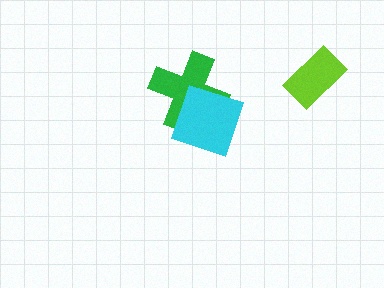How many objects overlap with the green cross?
1 object overlaps with the green cross.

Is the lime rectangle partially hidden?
No, no other shape covers it.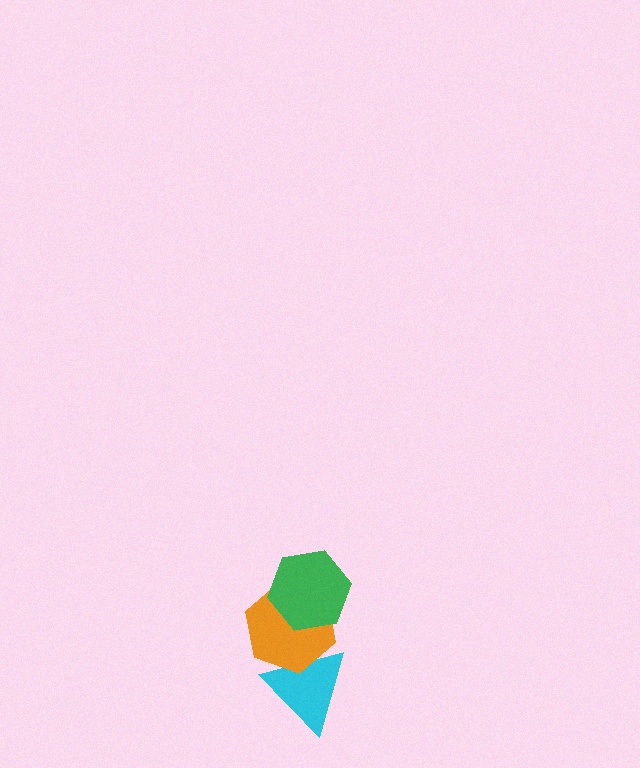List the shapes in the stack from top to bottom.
From top to bottom: the green hexagon, the orange hexagon, the cyan triangle.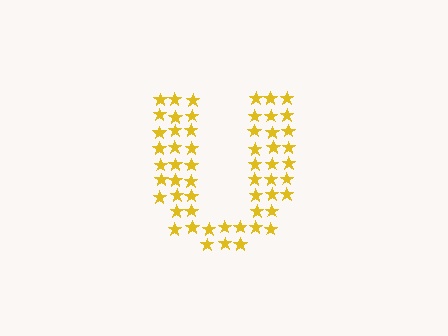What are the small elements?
The small elements are stars.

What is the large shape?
The large shape is the letter U.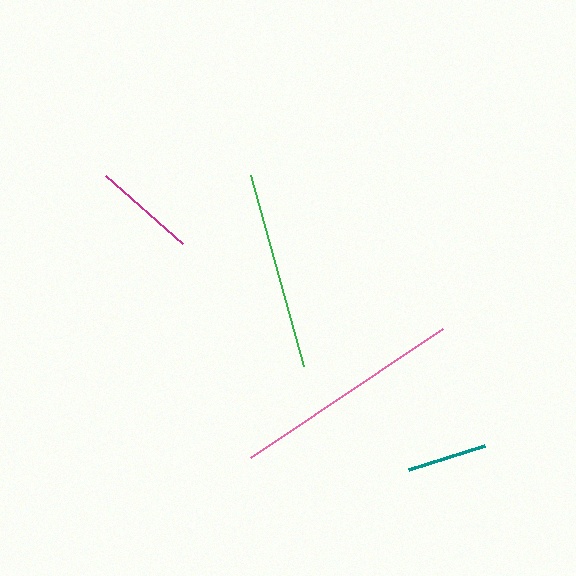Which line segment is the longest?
The pink line is the longest at approximately 230 pixels.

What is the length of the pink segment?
The pink segment is approximately 230 pixels long.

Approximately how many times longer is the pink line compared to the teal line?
The pink line is approximately 2.9 times the length of the teal line.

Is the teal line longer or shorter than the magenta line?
The magenta line is longer than the teal line.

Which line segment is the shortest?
The teal line is the shortest at approximately 80 pixels.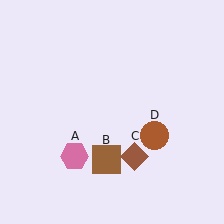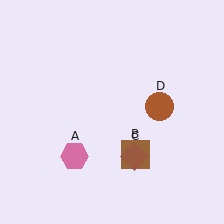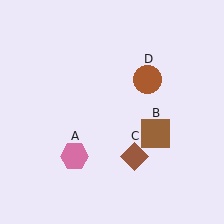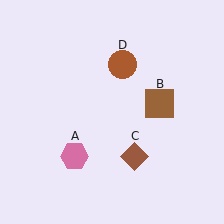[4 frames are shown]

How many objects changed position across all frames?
2 objects changed position: brown square (object B), brown circle (object D).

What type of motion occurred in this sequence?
The brown square (object B), brown circle (object D) rotated counterclockwise around the center of the scene.